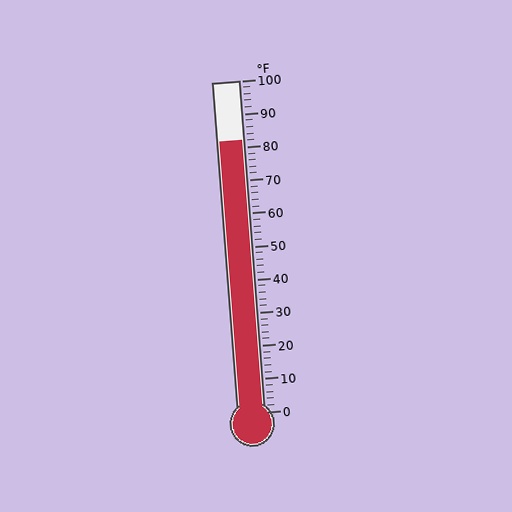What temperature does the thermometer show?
The thermometer shows approximately 82°F.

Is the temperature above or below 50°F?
The temperature is above 50°F.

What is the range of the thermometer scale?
The thermometer scale ranges from 0°F to 100°F.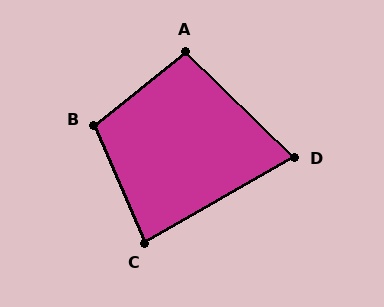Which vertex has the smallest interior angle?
D, at approximately 74 degrees.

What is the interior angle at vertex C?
Approximately 83 degrees (acute).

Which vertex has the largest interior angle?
B, at approximately 106 degrees.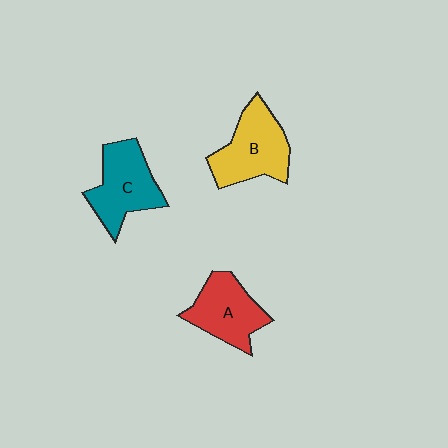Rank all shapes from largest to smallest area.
From largest to smallest: B (yellow), C (teal), A (red).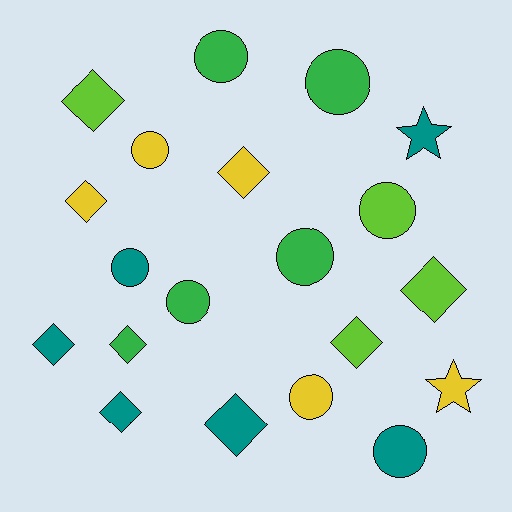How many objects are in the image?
There are 20 objects.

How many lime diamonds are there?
There are 3 lime diamonds.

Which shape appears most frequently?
Circle, with 9 objects.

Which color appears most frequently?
Teal, with 6 objects.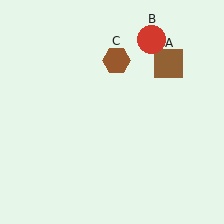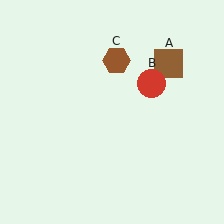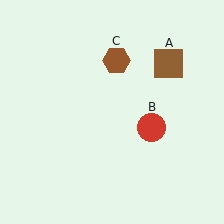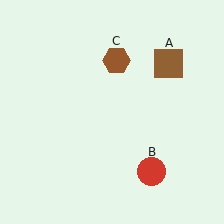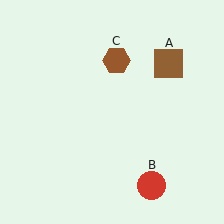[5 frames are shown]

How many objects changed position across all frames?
1 object changed position: red circle (object B).